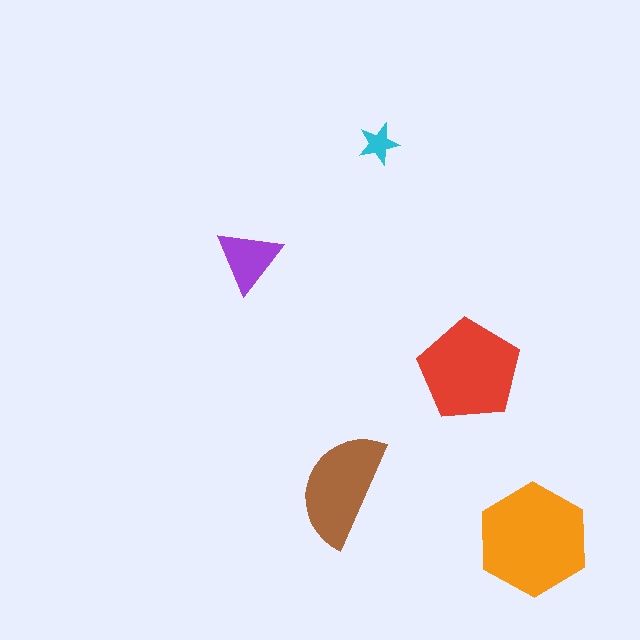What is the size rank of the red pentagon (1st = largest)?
2nd.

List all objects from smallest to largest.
The cyan star, the purple triangle, the brown semicircle, the red pentagon, the orange hexagon.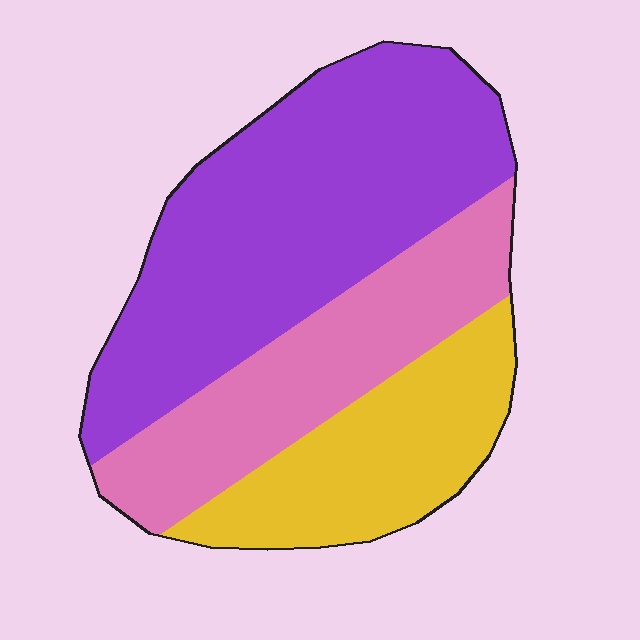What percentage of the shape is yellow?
Yellow takes up about one quarter (1/4) of the shape.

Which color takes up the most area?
Purple, at roughly 50%.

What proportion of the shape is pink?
Pink covers 27% of the shape.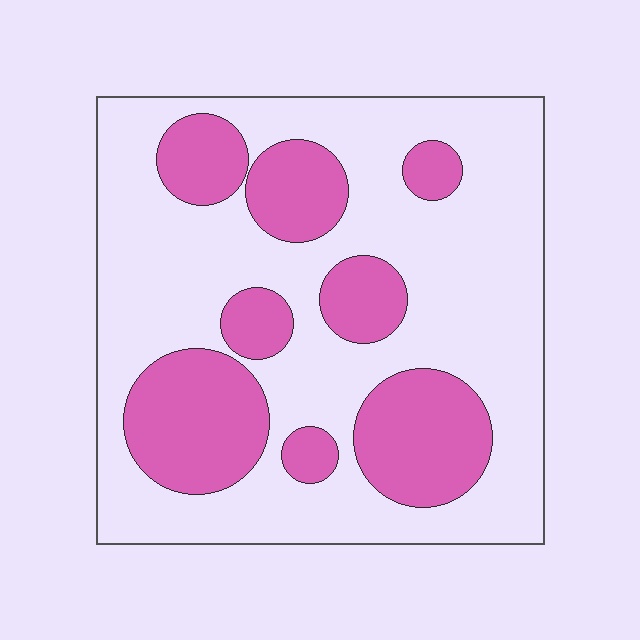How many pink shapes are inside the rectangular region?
8.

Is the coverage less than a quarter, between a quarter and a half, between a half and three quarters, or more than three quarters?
Between a quarter and a half.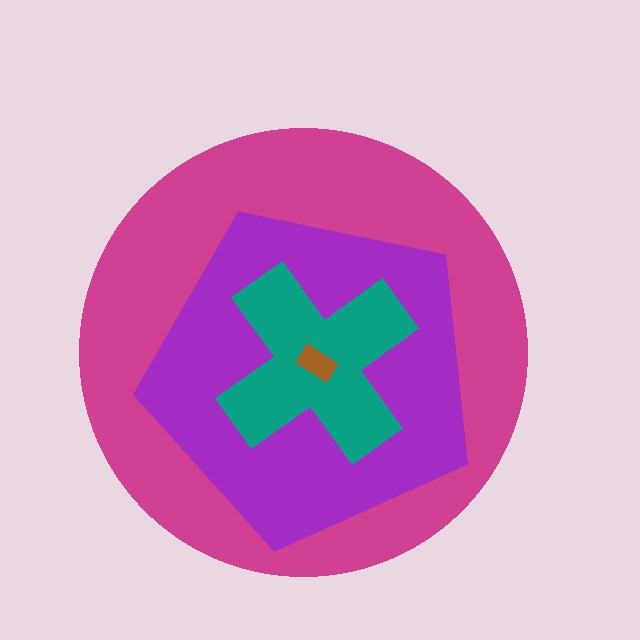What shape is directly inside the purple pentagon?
The teal cross.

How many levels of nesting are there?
4.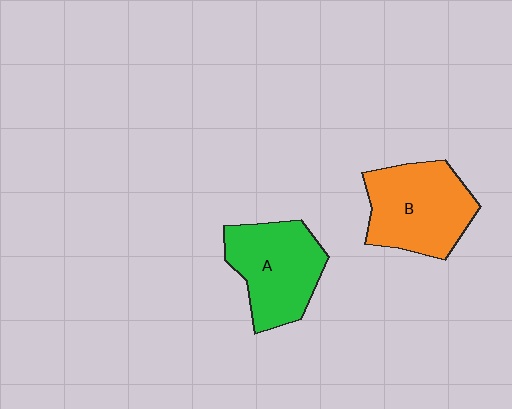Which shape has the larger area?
Shape B (orange).